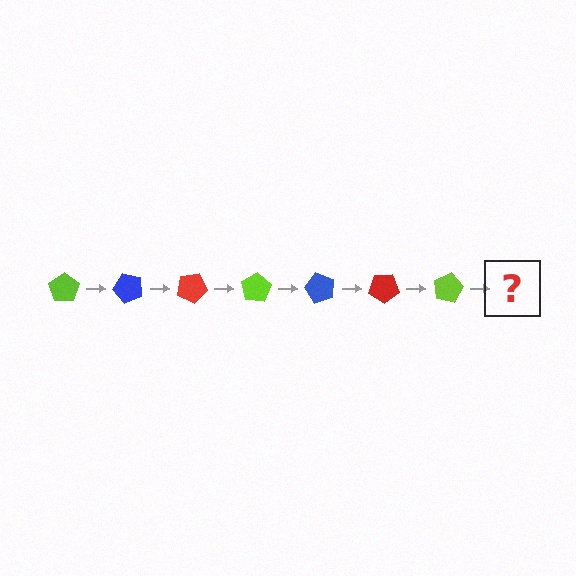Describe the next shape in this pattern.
It should be a blue pentagon, rotated 350 degrees from the start.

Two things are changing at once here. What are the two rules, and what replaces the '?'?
The two rules are that it rotates 50 degrees each step and the color cycles through lime, blue, and red. The '?' should be a blue pentagon, rotated 350 degrees from the start.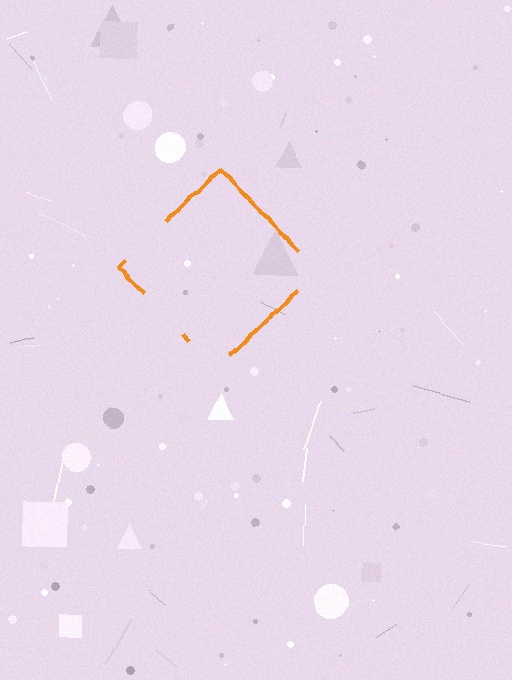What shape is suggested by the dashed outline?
The dashed outline suggests a diamond.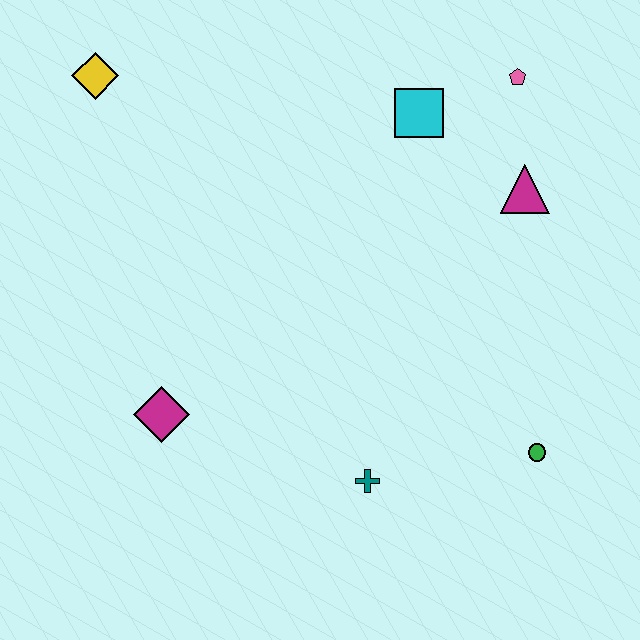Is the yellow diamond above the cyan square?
Yes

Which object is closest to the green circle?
The teal cross is closest to the green circle.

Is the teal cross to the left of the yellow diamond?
No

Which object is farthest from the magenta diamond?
The pink pentagon is farthest from the magenta diamond.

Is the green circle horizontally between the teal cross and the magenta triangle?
No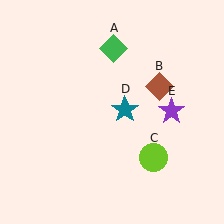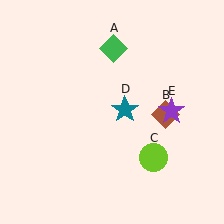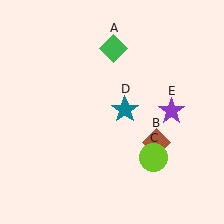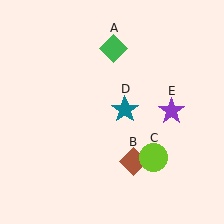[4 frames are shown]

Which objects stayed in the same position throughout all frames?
Green diamond (object A) and lime circle (object C) and teal star (object D) and purple star (object E) remained stationary.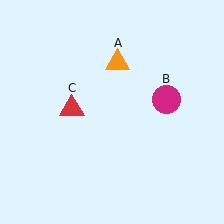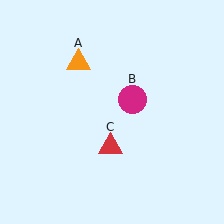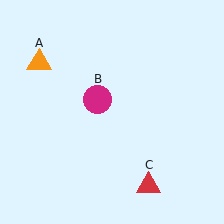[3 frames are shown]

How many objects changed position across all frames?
3 objects changed position: orange triangle (object A), magenta circle (object B), red triangle (object C).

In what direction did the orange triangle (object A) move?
The orange triangle (object A) moved left.